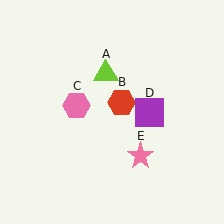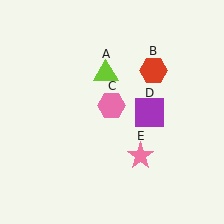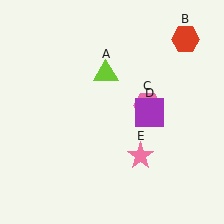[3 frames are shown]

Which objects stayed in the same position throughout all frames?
Lime triangle (object A) and purple square (object D) and pink star (object E) remained stationary.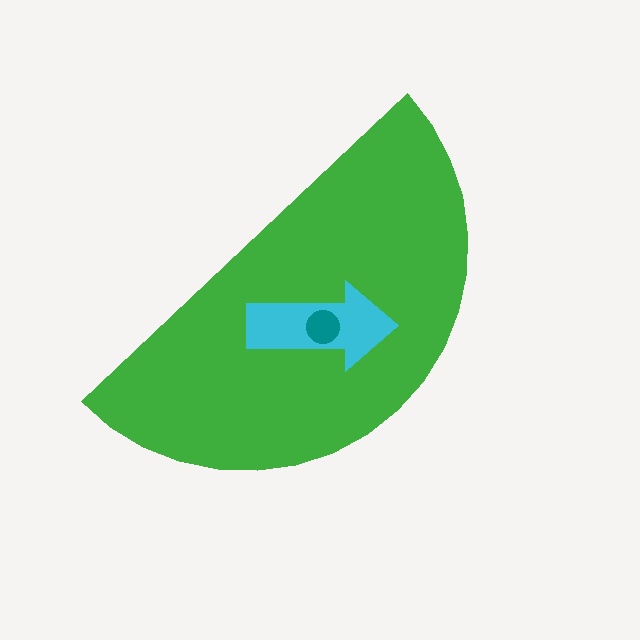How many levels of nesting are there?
3.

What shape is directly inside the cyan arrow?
The teal circle.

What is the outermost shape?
The green semicircle.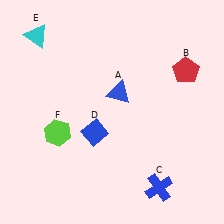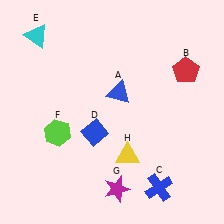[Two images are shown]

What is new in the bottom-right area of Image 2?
A yellow triangle (H) was added in the bottom-right area of Image 2.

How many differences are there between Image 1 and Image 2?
There are 2 differences between the two images.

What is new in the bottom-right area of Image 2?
A magenta star (G) was added in the bottom-right area of Image 2.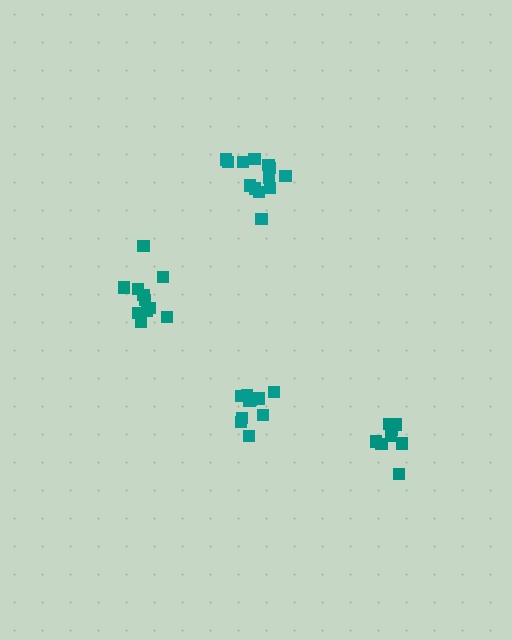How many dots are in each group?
Group 1: 11 dots, Group 2: 11 dots, Group 3: 13 dots, Group 4: 9 dots (44 total).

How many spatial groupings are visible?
There are 4 spatial groupings.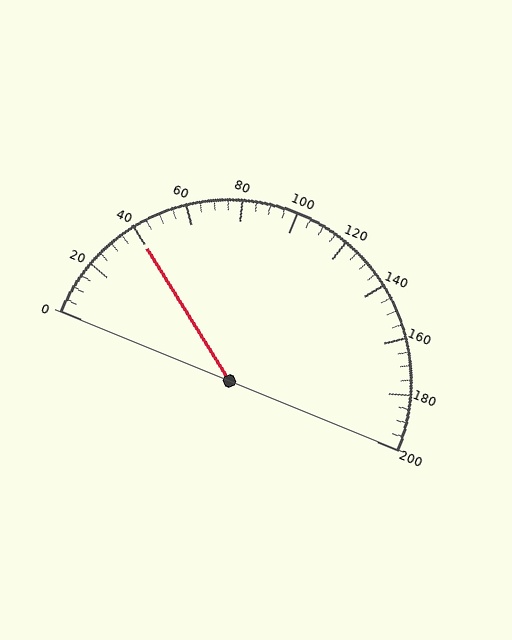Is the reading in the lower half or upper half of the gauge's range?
The reading is in the lower half of the range (0 to 200).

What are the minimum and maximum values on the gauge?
The gauge ranges from 0 to 200.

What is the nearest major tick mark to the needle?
The nearest major tick mark is 40.